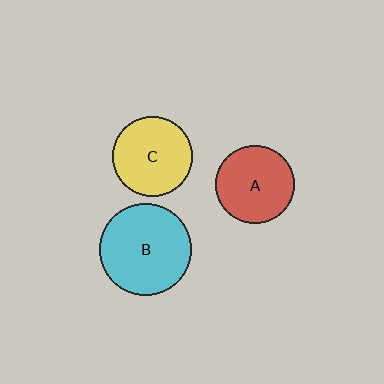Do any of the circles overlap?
No, none of the circles overlap.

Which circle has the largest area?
Circle B (cyan).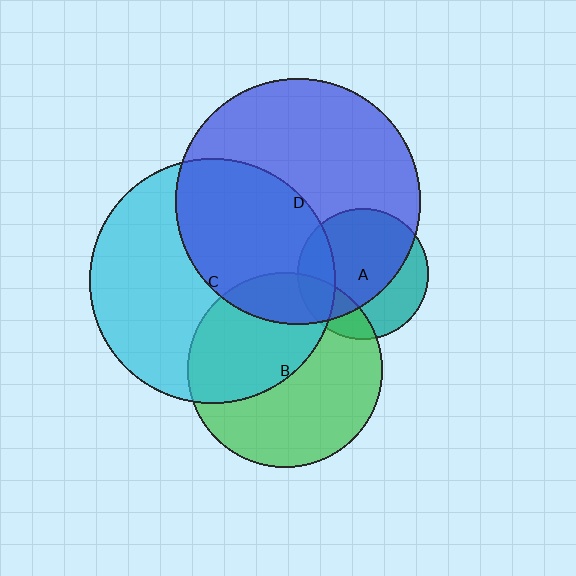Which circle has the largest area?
Circle D (blue).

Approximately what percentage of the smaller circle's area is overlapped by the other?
Approximately 70%.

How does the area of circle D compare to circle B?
Approximately 1.6 times.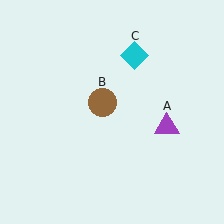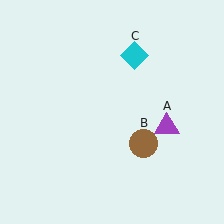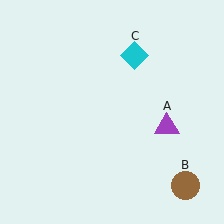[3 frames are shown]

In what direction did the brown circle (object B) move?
The brown circle (object B) moved down and to the right.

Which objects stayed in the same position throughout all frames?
Purple triangle (object A) and cyan diamond (object C) remained stationary.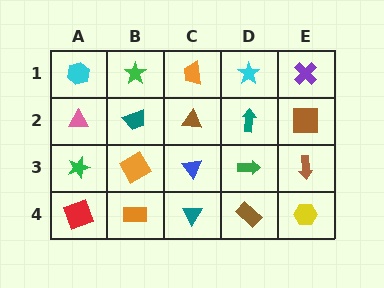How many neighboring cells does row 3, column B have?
4.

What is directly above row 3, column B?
A teal trapezoid.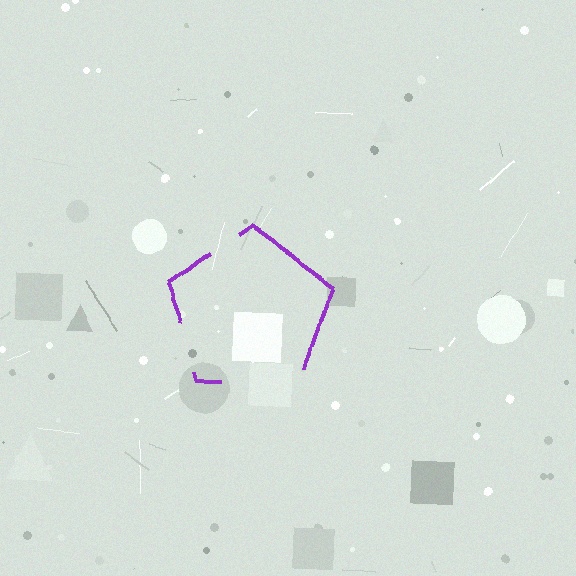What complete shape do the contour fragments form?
The contour fragments form a pentagon.